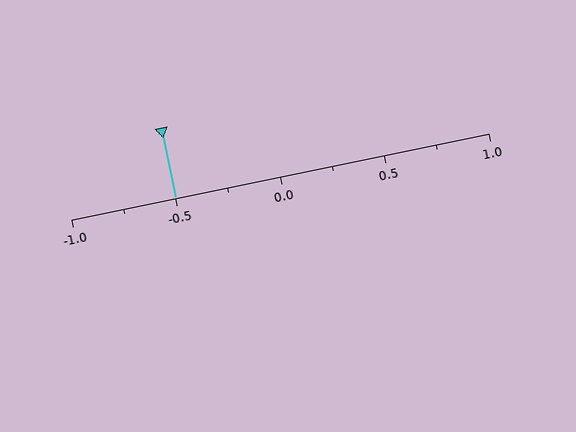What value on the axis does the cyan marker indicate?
The marker indicates approximately -0.5.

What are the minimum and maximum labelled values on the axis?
The axis runs from -1.0 to 1.0.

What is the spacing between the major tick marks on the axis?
The major ticks are spaced 0.5 apart.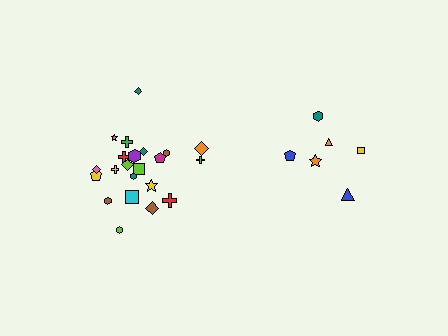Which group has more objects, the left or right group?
The left group.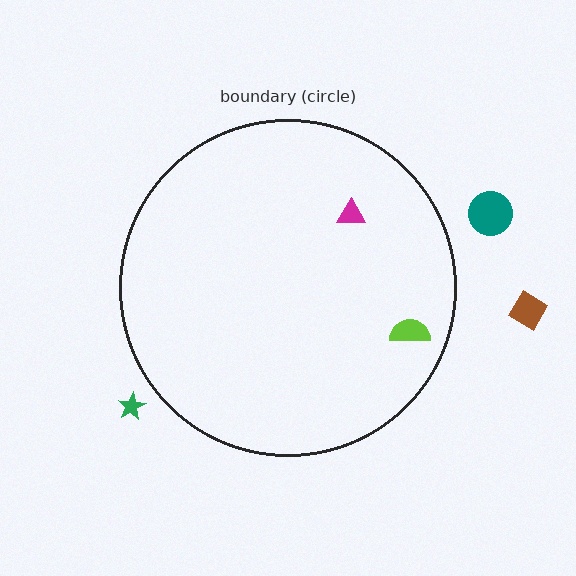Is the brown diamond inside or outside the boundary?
Outside.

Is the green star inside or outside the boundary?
Outside.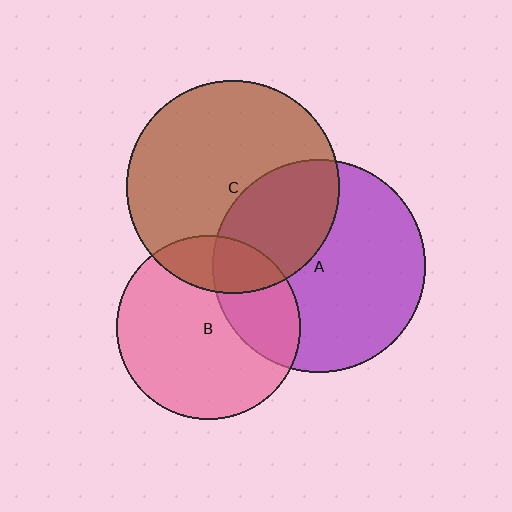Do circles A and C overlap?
Yes.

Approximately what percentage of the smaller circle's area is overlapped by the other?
Approximately 35%.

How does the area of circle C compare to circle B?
Approximately 1.4 times.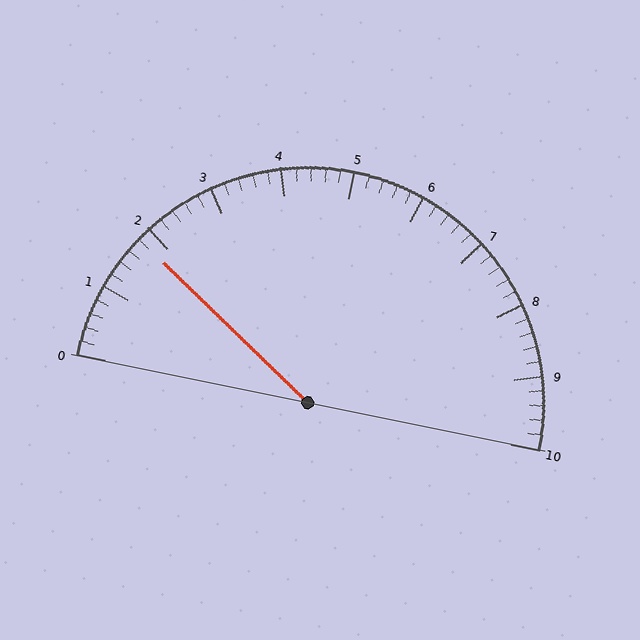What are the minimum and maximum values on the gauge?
The gauge ranges from 0 to 10.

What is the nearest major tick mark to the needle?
The nearest major tick mark is 2.